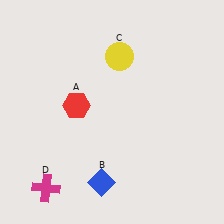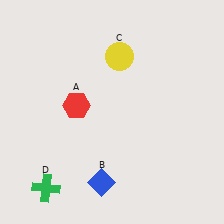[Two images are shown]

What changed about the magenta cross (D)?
In Image 1, D is magenta. In Image 2, it changed to green.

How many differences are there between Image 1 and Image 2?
There is 1 difference between the two images.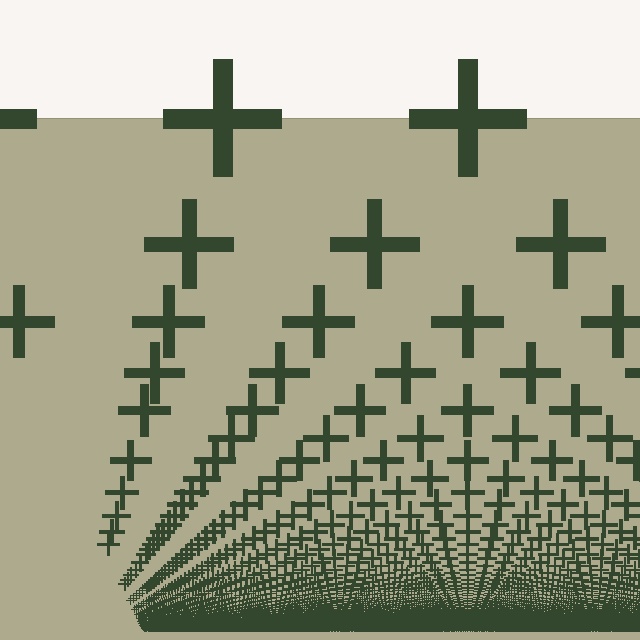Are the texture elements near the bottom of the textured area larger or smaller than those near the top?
Smaller. The gradient is inverted — elements near the bottom are smaller and denser.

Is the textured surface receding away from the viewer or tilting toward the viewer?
The surface appears to tilt toward the viewer. Texture elements get larger and sparser toward the top.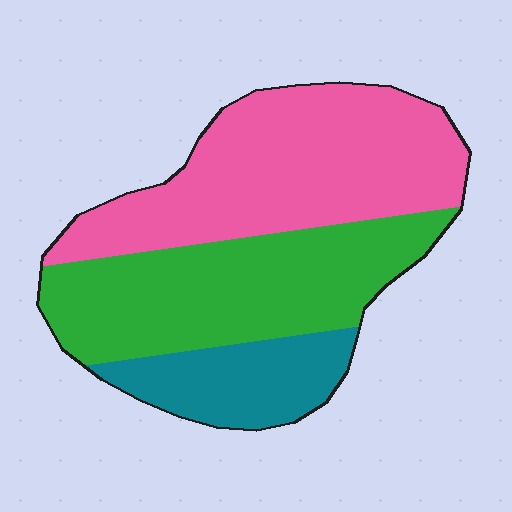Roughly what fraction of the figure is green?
Green takes up about three eighths (3/8) of the figure.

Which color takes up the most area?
Pink, at roughly 45%.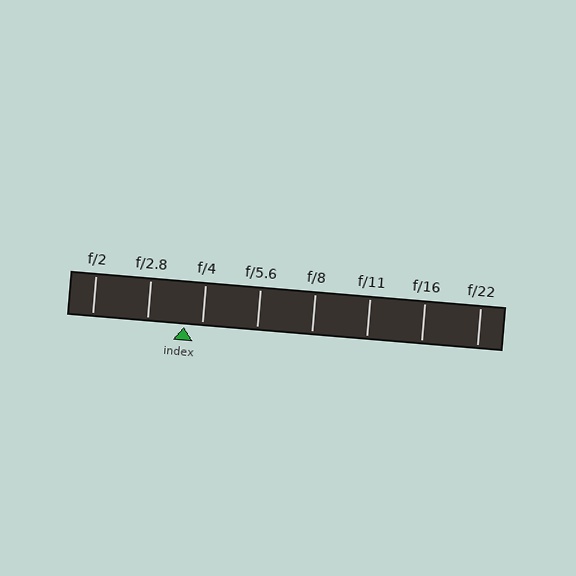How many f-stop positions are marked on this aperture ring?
There are 8 f-stop positions marked.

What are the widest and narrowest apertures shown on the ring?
The widest aperture shown is f/2 and the narrowest is f/22.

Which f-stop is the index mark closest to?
The index mark is closest to f/4.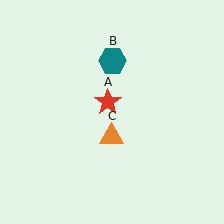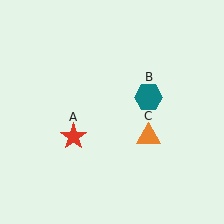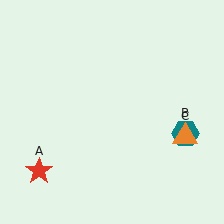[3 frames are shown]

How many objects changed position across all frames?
3 objects changed position: red star (object A), teal hexagon (object B), orange triangle (object C).